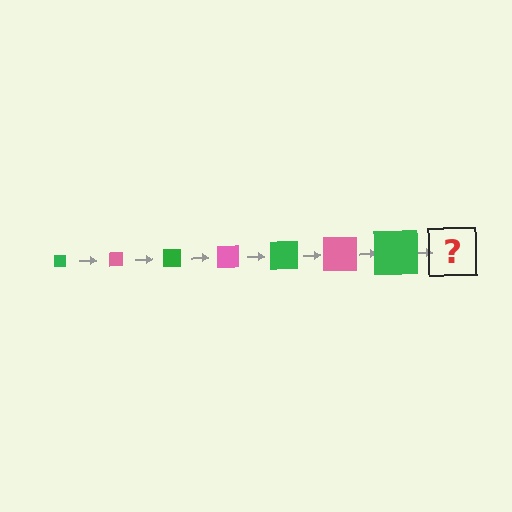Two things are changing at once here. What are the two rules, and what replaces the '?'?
The two rules are that the square grows larger each step and the color cycles through green and pink. The '?' should be a pink square, larger than the previous one.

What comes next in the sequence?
The next element should be a pink square, larger than the previous one.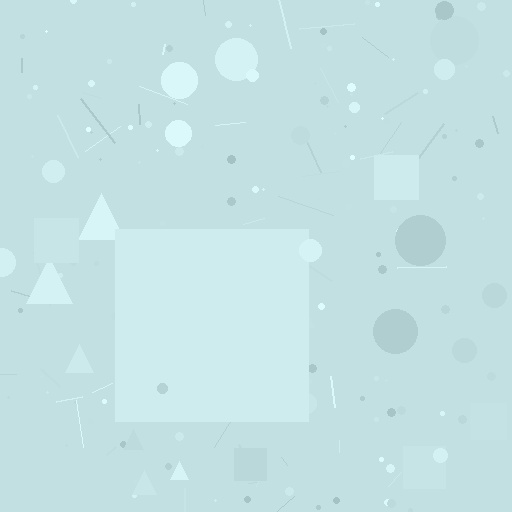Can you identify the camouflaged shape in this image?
The camouflaged shape is a square.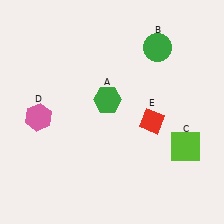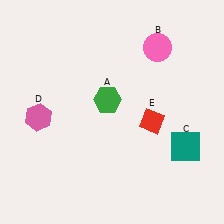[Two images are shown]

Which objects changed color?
B changed from green to pink. C changed from lime to teal.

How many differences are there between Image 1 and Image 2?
There are 2 differences between the two images.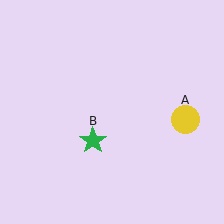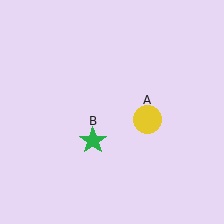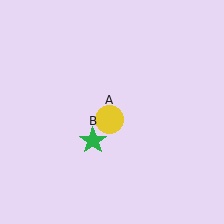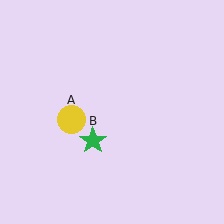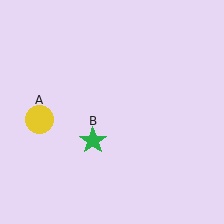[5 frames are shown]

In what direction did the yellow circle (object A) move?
The yellow circle (object A) moved left.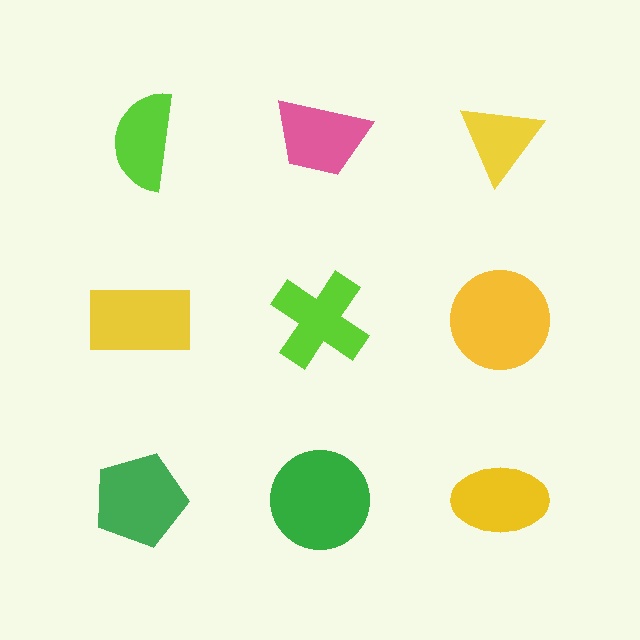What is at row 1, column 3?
A yellow triangle.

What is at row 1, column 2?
A pink trapezoid.